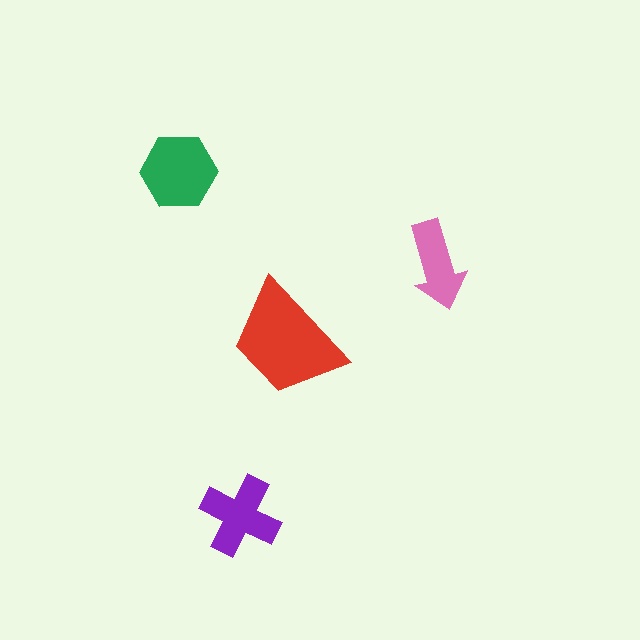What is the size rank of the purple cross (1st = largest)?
3rd.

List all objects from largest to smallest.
The red trapezoid, the green hexagon, the purple cross, the pink arrow.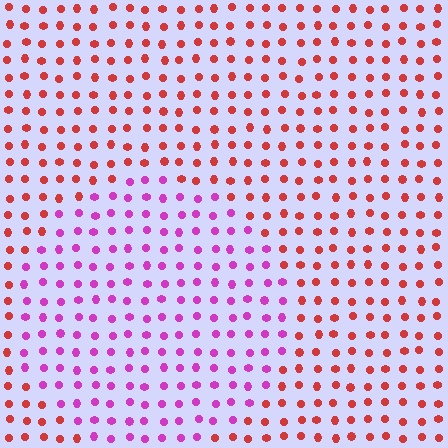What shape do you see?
I see a circle.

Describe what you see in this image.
The image is filled with small red elements in a uniform arrangement. A circle-shaped region is visible where the elements are tinted to a slightly different hue, forming a subtle color boundary.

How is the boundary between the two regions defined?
The boundary is defined purely by a slight shift in hue (about 54 degrees). Spacing, size, and orientation are identical on both sides.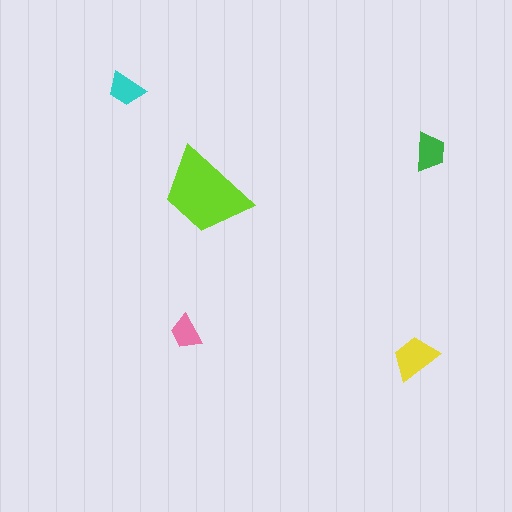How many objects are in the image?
There are 5 objects in the image.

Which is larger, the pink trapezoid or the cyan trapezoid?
The cyan one.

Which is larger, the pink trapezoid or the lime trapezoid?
The lime one.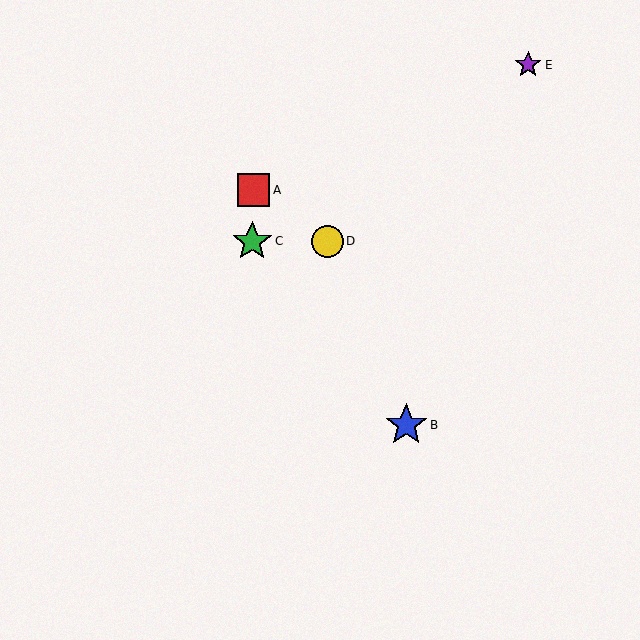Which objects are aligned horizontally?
Objects C, D are aligned horizontally.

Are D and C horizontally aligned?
Yes, both are at y≈241.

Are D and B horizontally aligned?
No, D is at y≈241 and B is at y≈425.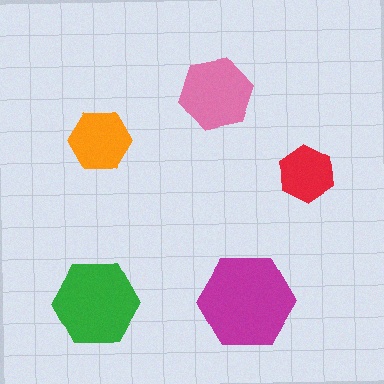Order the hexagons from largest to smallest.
the magenta one, the green one, the pink one, the orange one, the red one.